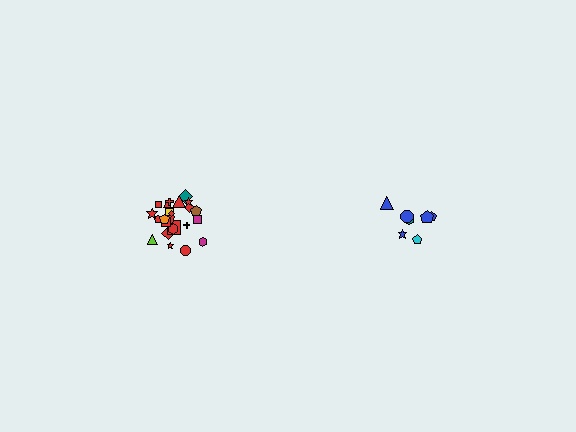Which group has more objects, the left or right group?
The left group.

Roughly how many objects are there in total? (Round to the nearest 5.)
Roughly 30 objects in total.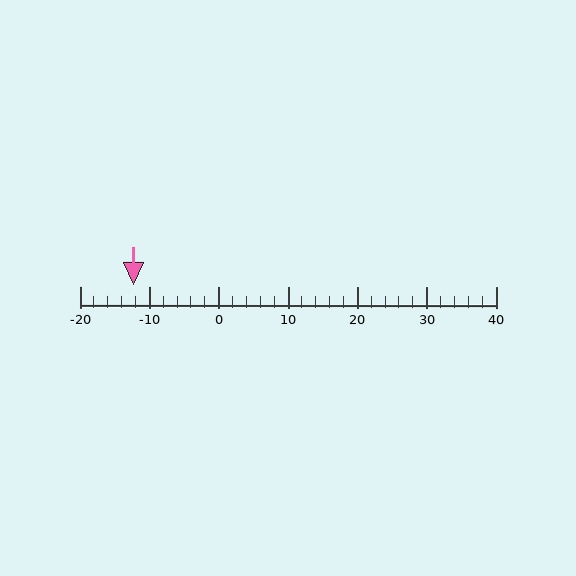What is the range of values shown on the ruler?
The ruler shows values from -20 to 40.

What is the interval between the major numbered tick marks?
The major tick marks are spaced 10 units apart.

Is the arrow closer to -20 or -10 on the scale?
The arrow is closer to -10.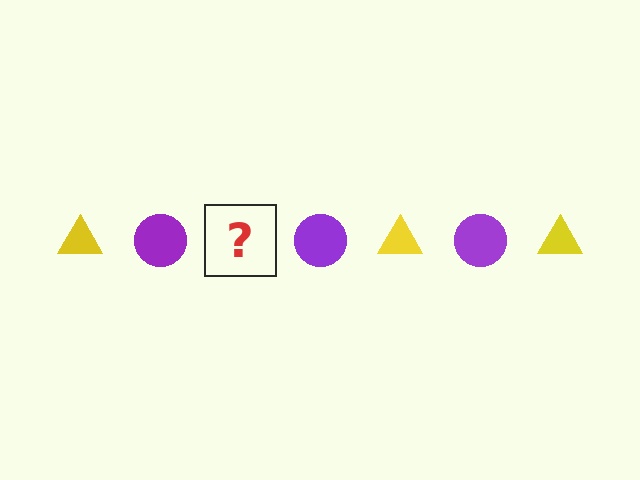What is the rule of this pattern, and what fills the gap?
The rule is that the pattern alternates between yellow triangle and purple circle. The gap should be filled with a yellow triangle.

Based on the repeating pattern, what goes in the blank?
The blank should be a yellow triangle.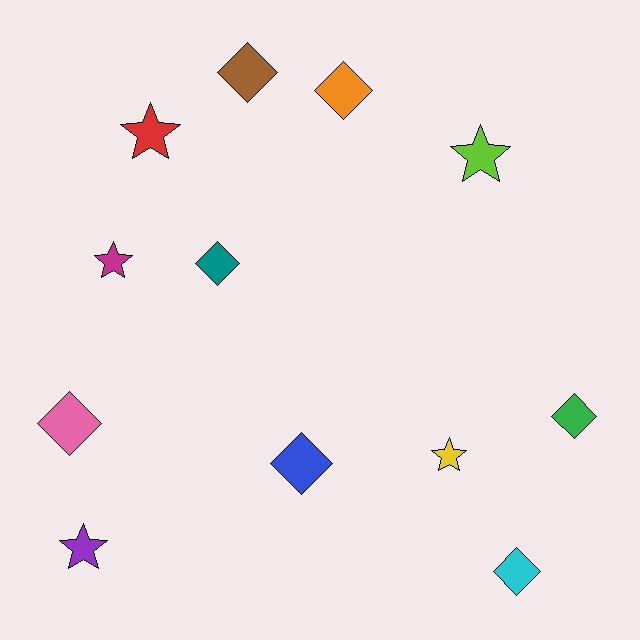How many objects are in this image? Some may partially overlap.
There are 12 objects.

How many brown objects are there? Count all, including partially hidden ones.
There is 1 brown object.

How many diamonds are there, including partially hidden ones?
There are 7 diamonds.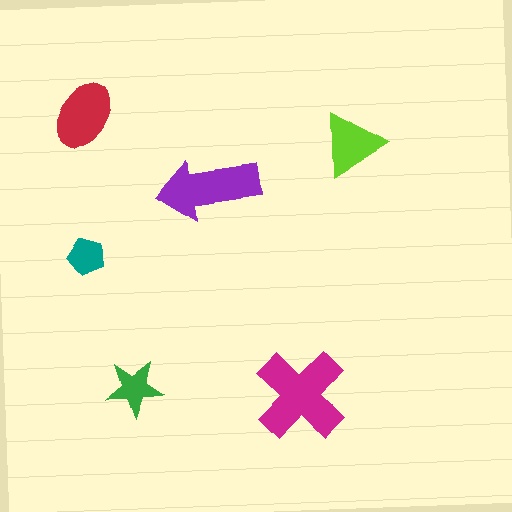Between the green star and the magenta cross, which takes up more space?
The magenta cross.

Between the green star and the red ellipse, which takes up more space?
The red ellipse.